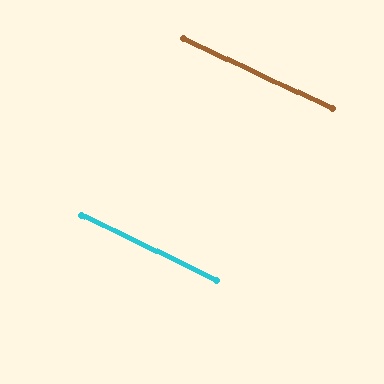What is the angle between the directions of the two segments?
Approximately 0 degrees.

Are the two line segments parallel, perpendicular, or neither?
Parallel — their directions differ by only 0.5°.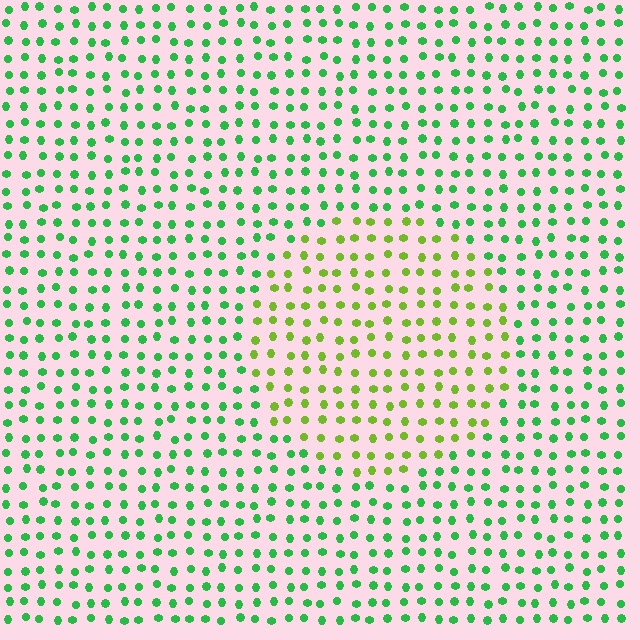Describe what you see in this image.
The image is filled with small green elements in a uniform arrangement. A circle-shaped region is visible where the elements are tinted to a slightly different hue, forming a subtle color boundary.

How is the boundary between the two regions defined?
The boundary is defined purely by a slight shift in hue (about 43 degrees). Spacing, size, and orientation are identical on both sides.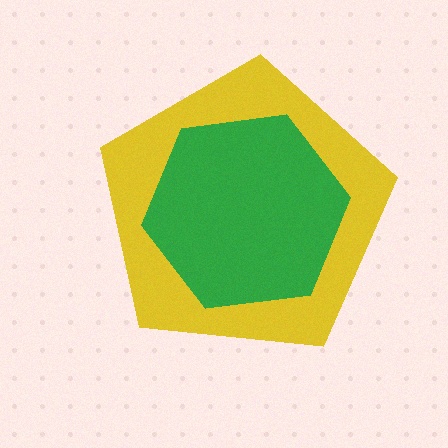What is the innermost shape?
The green hexagon.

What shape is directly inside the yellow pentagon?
The green hexagon.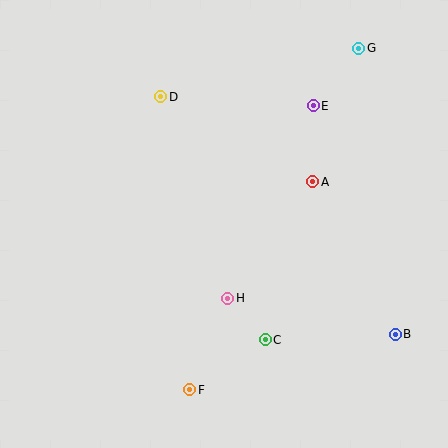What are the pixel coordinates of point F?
Point F is at (190, 390).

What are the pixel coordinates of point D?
Point D is at (161, 97).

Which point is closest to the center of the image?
Point H at (228, 298) is closest to the center.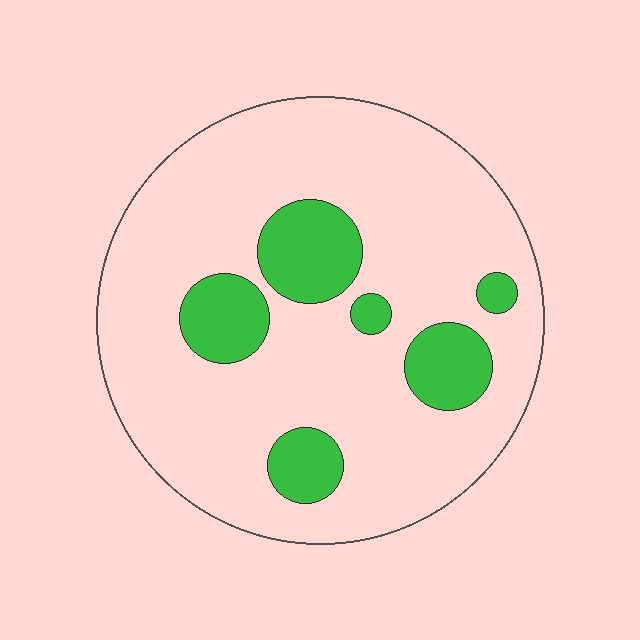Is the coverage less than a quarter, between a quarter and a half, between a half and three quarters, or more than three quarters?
Less than a quarter.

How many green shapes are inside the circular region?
6.